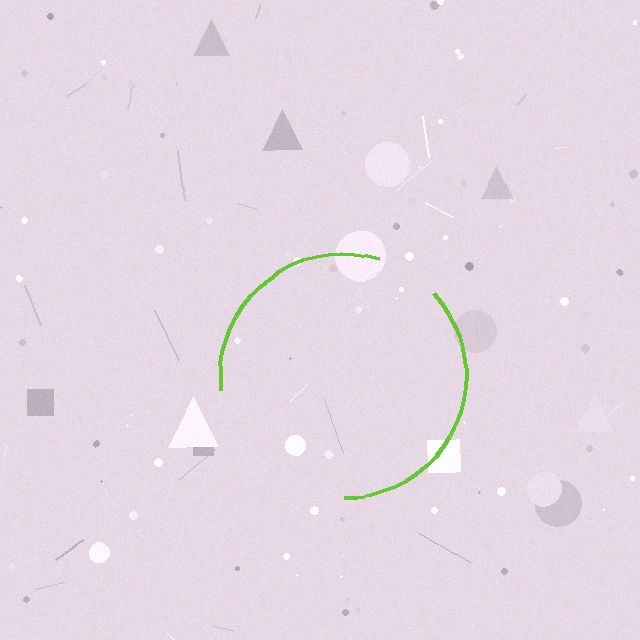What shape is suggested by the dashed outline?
The dashed outline suggests a circle.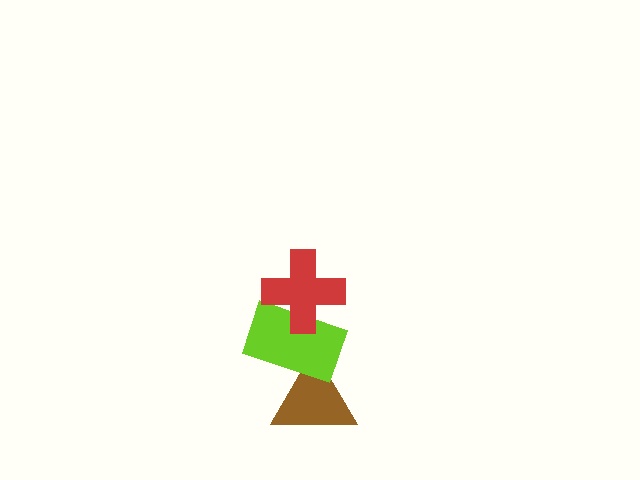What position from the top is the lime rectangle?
The lime rectangle is 2nd from the top.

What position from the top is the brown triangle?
The brown triangle is 3rd from the top.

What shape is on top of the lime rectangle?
The red cross is on top of the lime rectangle.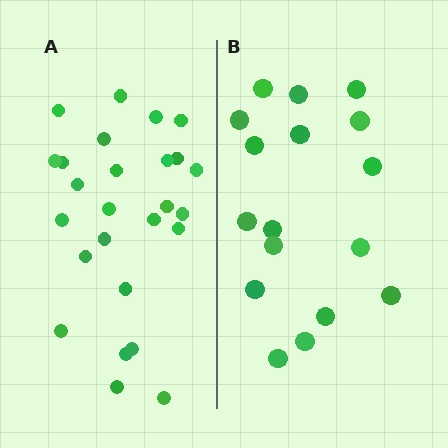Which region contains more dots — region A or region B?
Region A (the left region) has more dots.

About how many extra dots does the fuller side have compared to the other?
Region A has roughly 8 or so more dots than region B.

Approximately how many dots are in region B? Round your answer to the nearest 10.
About 20 dots. (The exact count is 17, which rounds to 20.)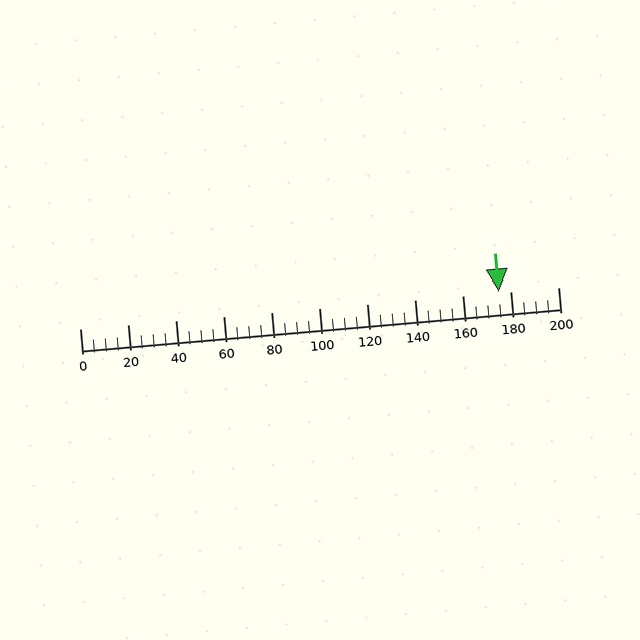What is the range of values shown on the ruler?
The ruler shows values from 0 to 200.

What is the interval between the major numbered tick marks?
The major tick marks are spaced 20 units apart.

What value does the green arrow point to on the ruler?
The green arrow points to approximately 175.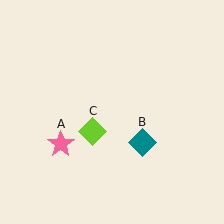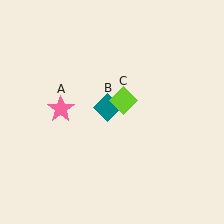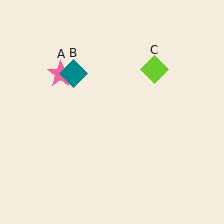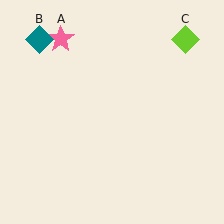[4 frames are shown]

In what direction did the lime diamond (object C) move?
The lime diamond (object C) moved up and to the right.